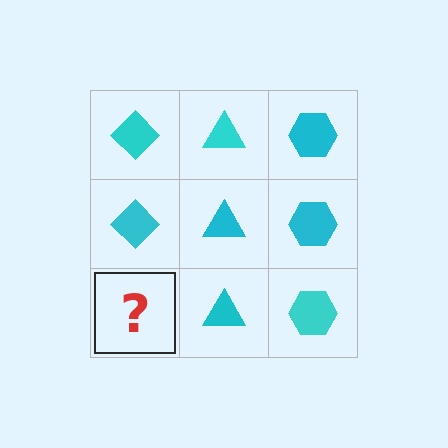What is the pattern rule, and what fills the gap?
The rule is that each column has a consistent shape. The gap should be filled with a cyan diamond.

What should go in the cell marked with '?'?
The missing cell should contain a cyan diamond.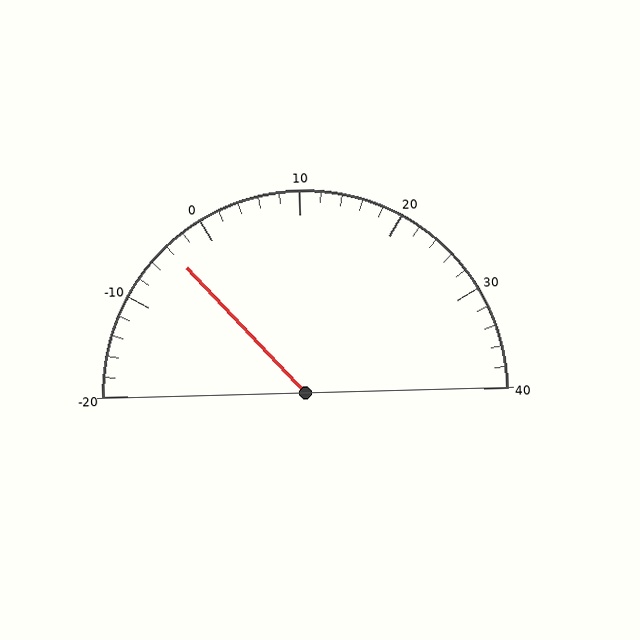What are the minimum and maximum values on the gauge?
The gauge ranges from -20 to 40.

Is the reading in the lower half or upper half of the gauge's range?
The reading is in the lower half of the range (-20 to 40).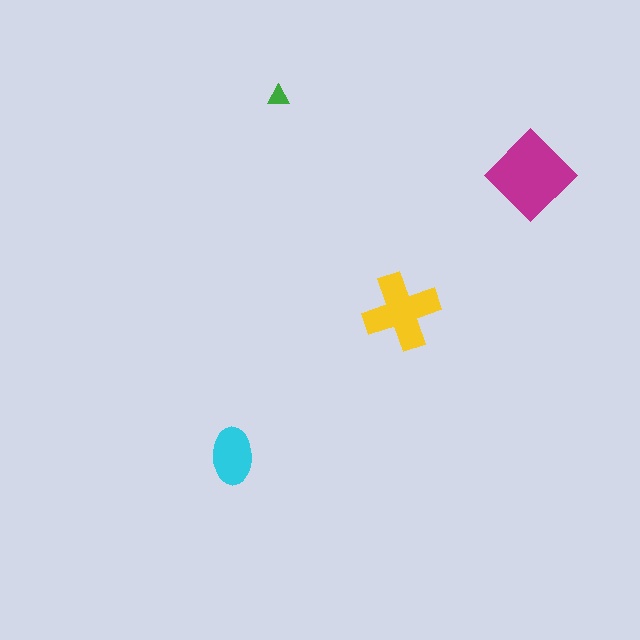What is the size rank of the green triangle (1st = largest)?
4th.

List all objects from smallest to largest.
The green triangle, the cyan ellipse, the yellow cross, the magenta diamond.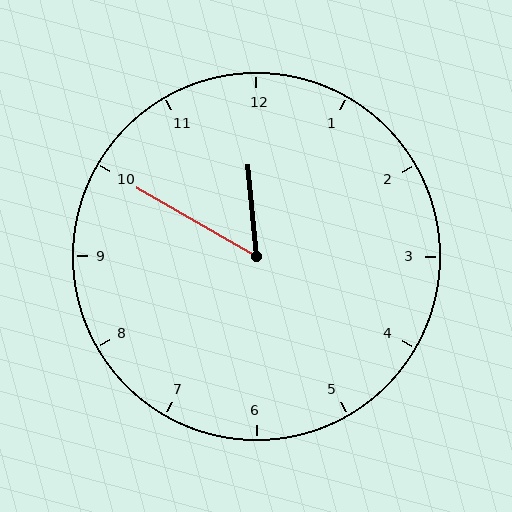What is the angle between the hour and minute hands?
Approximately 55 degrees.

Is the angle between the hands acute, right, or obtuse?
It is acute.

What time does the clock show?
11:50.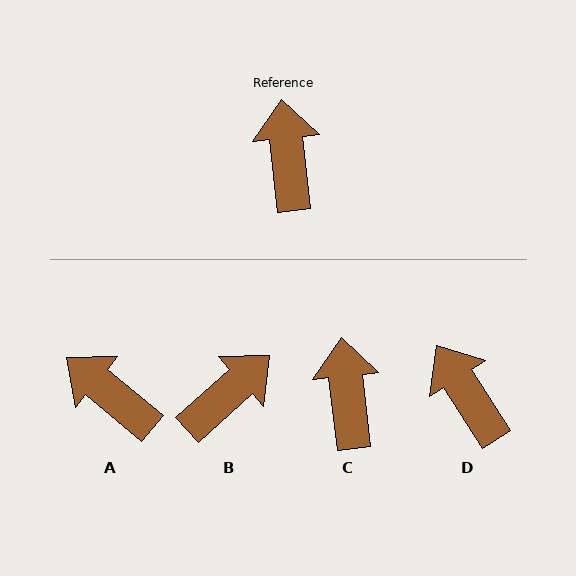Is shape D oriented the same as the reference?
No, it is off by about 26 degrees.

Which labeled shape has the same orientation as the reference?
C.